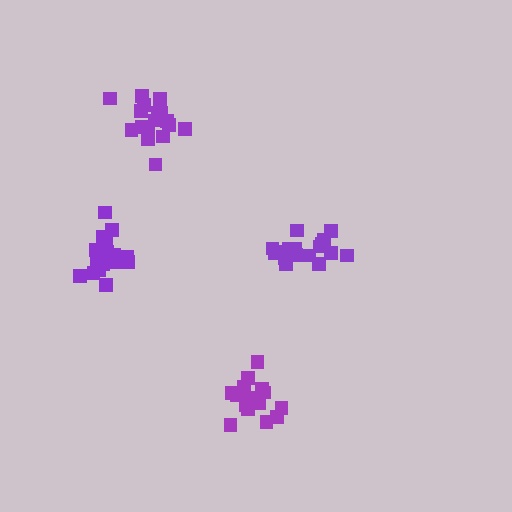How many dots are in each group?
Group 1: 18 dots, Group 2: 18 dots, Group 3: 17 dots, Group 4: 17 dots (70 total).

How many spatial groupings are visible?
There are 4 spatial groupings.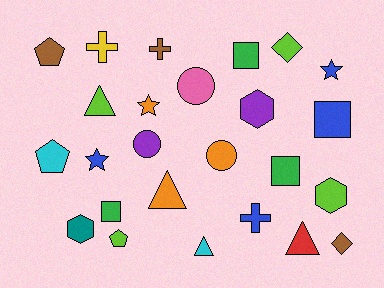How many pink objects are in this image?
There is 1 pink object.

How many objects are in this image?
There are 25 objects.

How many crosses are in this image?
There are 3 crosses.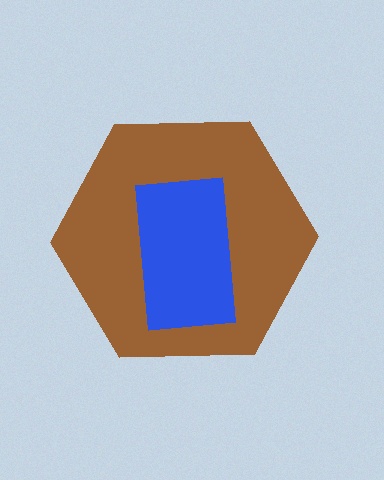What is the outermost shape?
The brown hexagon.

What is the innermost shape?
The blue rectangle.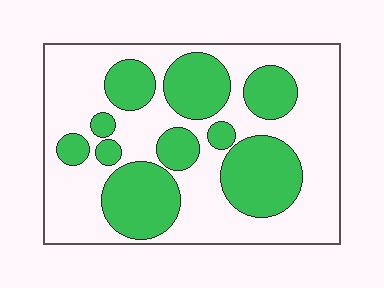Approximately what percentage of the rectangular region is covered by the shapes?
Approximately 40%.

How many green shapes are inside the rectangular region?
10.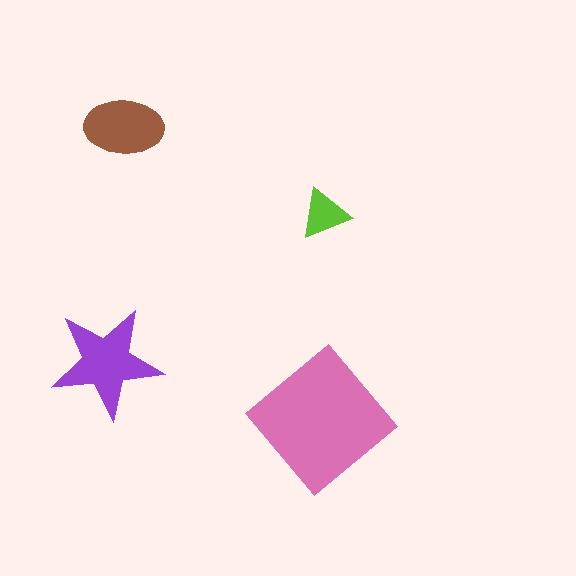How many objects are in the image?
There are 4 objects in the image.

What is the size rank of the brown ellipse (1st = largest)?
3rd.